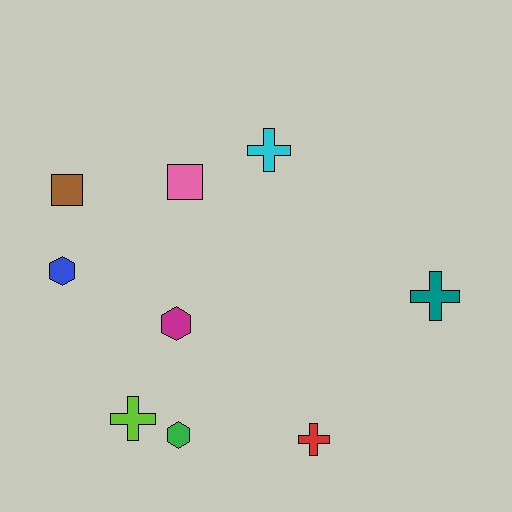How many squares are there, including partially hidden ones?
There are 2 squares.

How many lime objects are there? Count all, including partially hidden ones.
There is 1 lime object.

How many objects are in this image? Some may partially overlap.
There are 9 objects.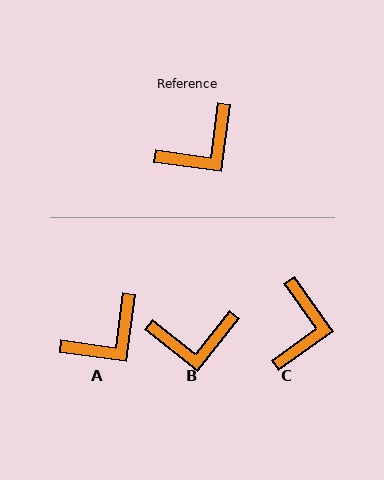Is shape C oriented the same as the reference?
No, it is off by about 43 degrees.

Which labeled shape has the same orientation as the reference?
A.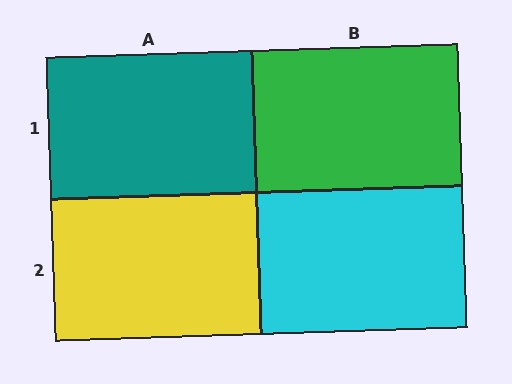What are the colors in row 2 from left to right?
Yellow, cyan.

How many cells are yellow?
1 cell is yellow.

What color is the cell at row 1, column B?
Green.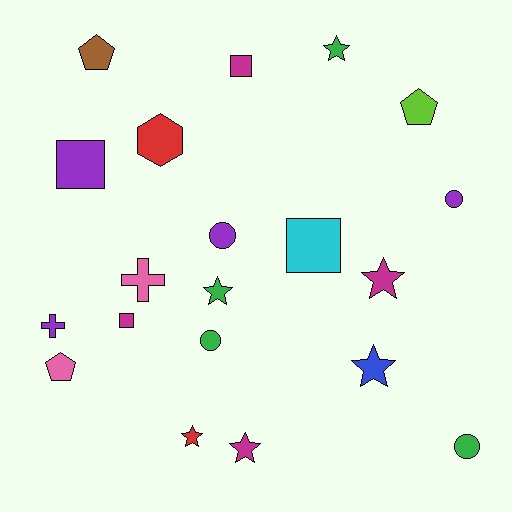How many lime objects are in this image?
There is 1 lime object.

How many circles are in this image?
There are 4 circles.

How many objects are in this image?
There are 20 objects.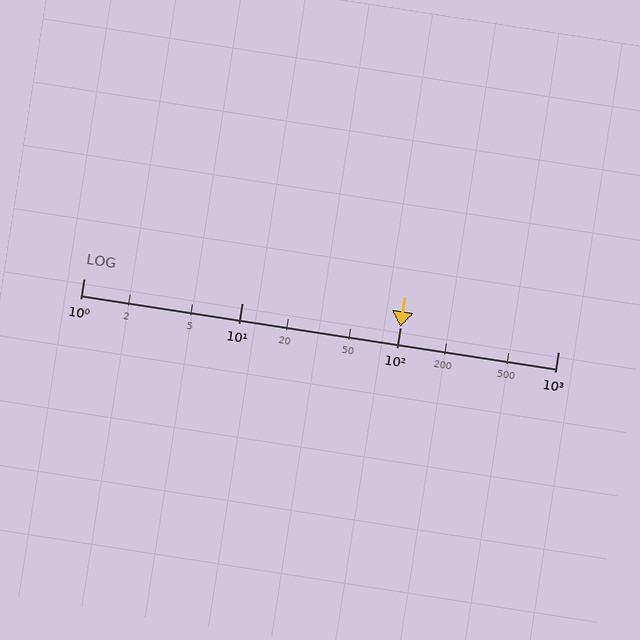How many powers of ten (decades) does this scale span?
The scale spans 3 decades, from 1 to 1000.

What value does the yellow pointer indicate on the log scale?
The pointer indicates approximately 100.